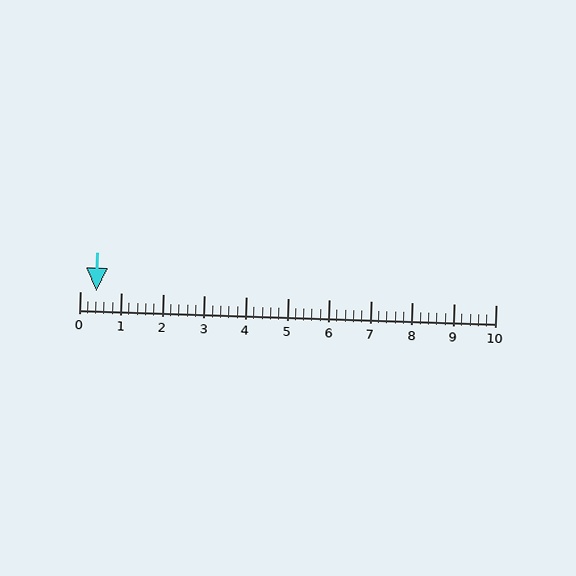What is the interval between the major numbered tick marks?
The major tick marks are spaced 1 units apart.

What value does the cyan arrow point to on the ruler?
The cyan arrow points to approximately 0.4.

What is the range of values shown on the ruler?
The ruler shows values from 0 to 10.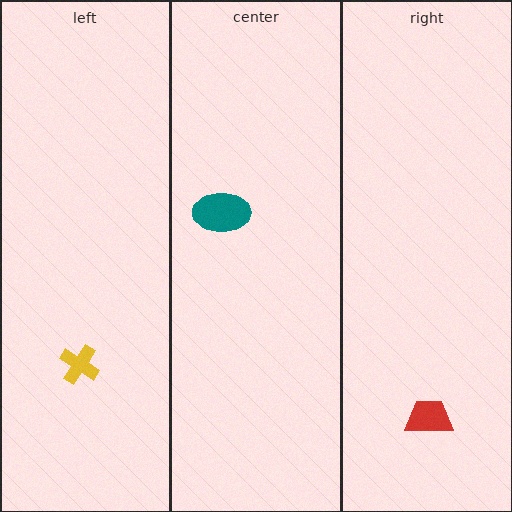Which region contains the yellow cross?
The left region.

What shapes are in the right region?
The red trapezoid.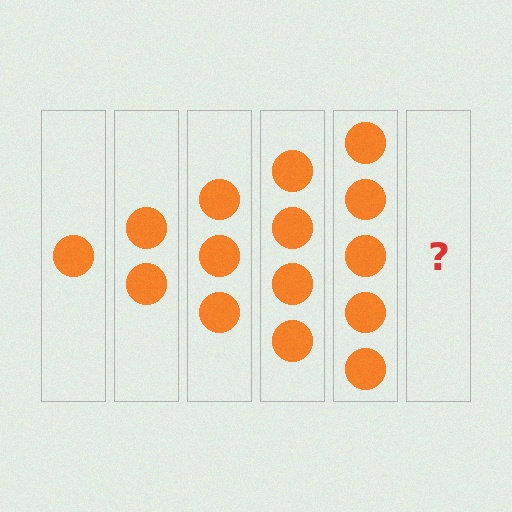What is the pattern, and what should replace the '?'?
The pattern is that each step adds one more circle. The '?' should be 6 circles.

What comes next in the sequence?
The next element should be 6 circles.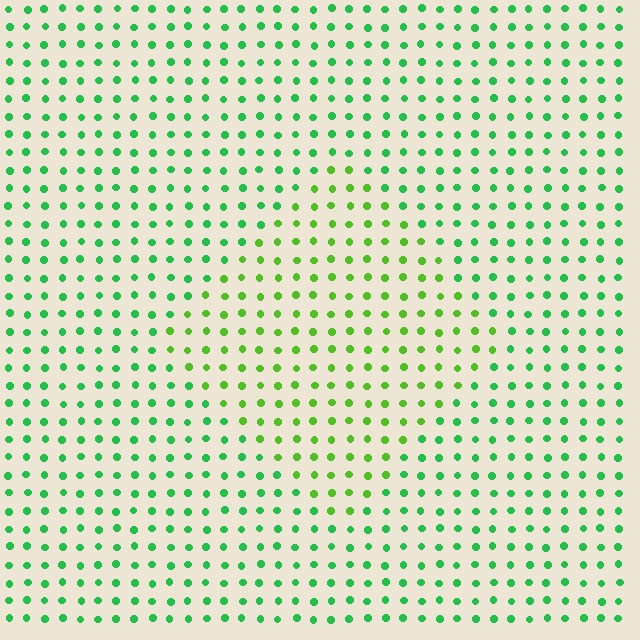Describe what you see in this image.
The image is filled with small green elements in a uniform arrangement. A diamond-shaped region is visible where the elements are tinted to a slightly different hue, forming a subtle color boundary.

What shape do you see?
I see a diamond.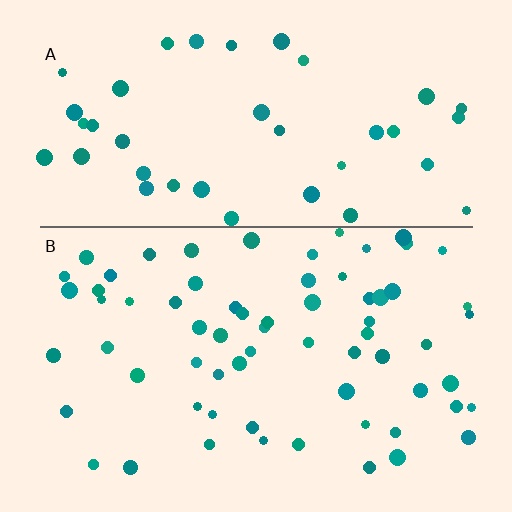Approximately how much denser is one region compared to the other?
Approximately 1.6× — region B over region A.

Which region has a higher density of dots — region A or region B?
B (the bottom).